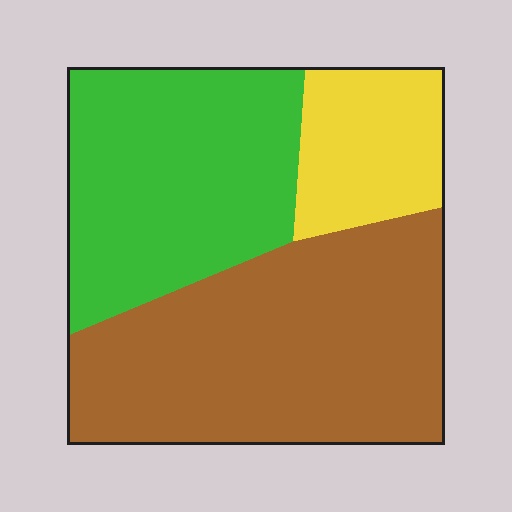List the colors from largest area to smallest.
From largest to smallest: brown, green, yellow.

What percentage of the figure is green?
Green covers 36% of the figure.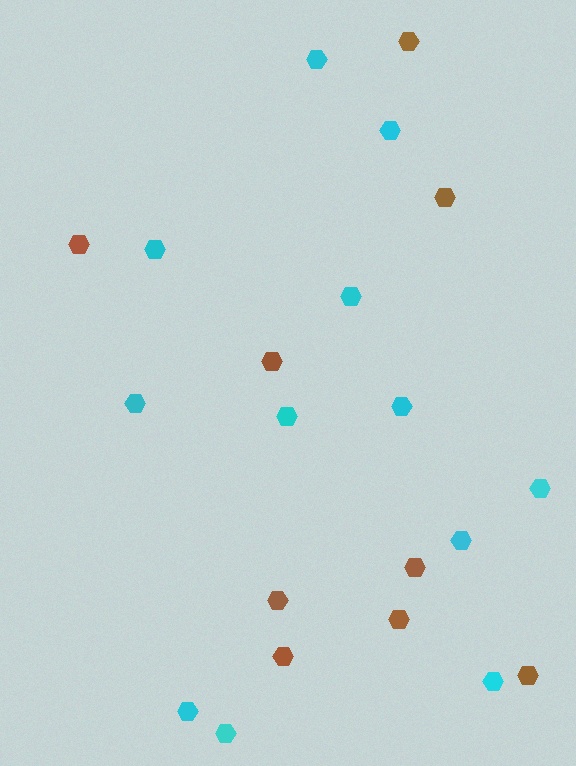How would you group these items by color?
There are 2 groups: one group of brown hexagons (9) and one group of cyan hexagons (12).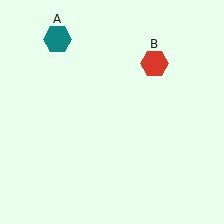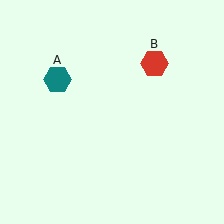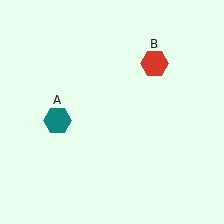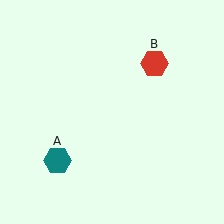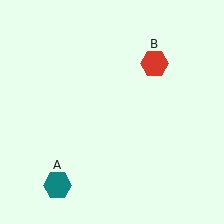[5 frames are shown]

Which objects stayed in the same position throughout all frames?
Red hexagon (object B) remained stationary.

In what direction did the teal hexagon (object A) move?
The teal hexagon (object A) moved down.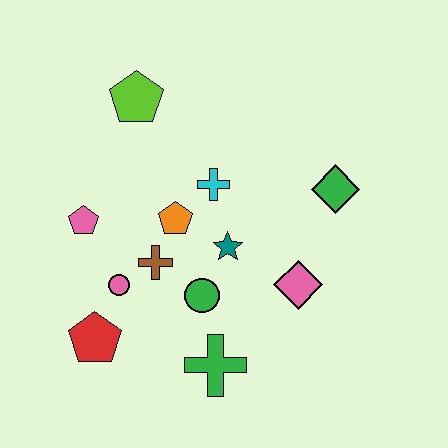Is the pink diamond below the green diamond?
Yes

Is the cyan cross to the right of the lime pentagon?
Yes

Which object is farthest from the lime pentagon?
The green cross is farthest from the lime pentagon.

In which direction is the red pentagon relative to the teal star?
The red pentagon is to the left of the teal star.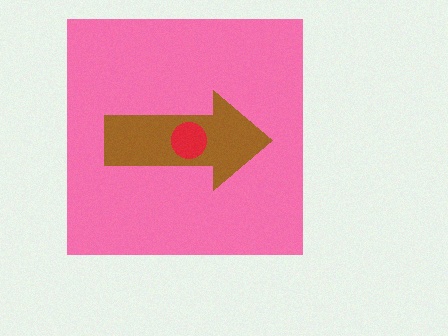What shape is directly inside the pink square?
The brown arrow.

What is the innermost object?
The red circle.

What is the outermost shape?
The pink square.